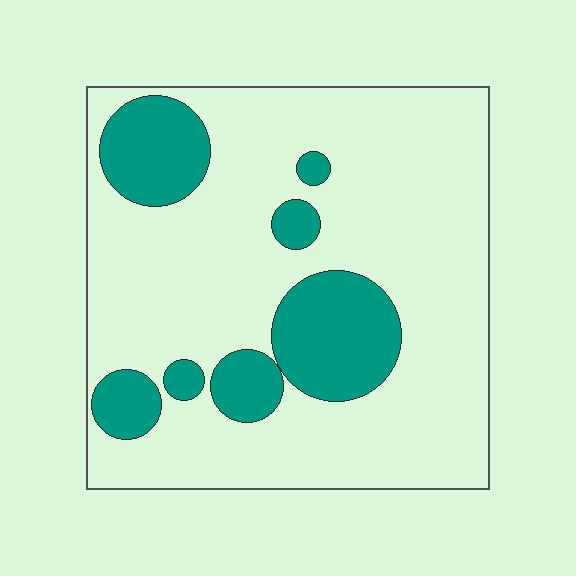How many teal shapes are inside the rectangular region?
7.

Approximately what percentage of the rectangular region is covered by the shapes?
Approximately 20%.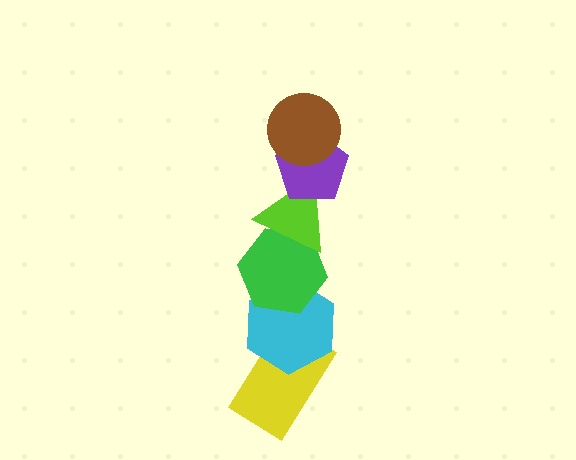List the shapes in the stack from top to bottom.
From top to bottom: the brown circle, the purple pentagon, the lime triangle, the green hexagon, the cyan hexagon, the yellow rectangle.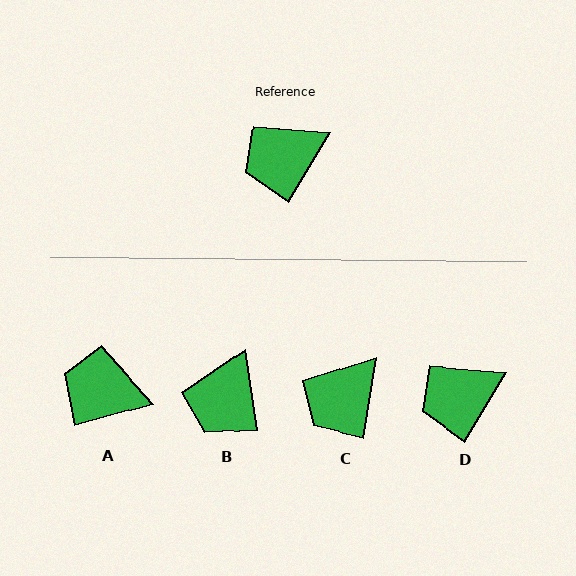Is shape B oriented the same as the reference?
No, it is off by about 39 degrees.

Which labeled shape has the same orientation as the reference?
D.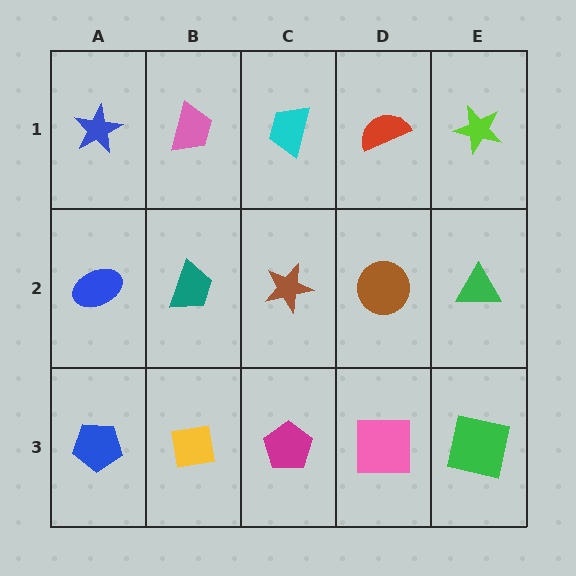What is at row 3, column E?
A green square.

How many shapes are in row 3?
5 shapes.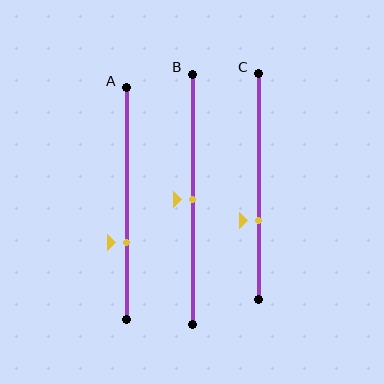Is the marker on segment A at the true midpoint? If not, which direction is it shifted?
No, the marker on segment A is shifted downward by about 17% of the segment length.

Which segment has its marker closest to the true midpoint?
Segment B has its marker closest to the true midpoint.